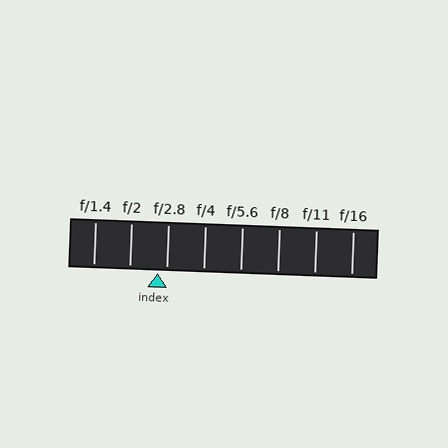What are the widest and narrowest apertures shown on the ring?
The widest aperture shown is f/1.4 and the narrowest is f/16.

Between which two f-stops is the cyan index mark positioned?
The index mark is between f/2 and f/2.8.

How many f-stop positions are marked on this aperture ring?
There are 8 f-stop positions marked.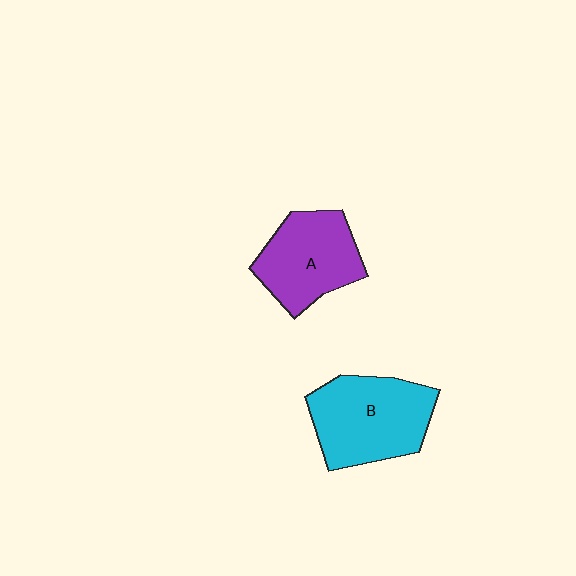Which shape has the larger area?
Shape B (cyan).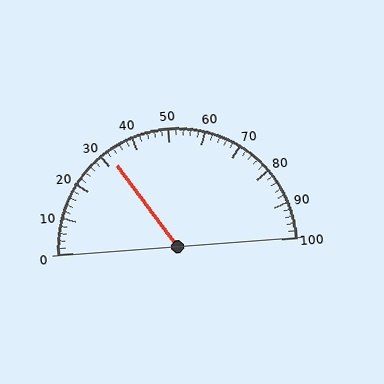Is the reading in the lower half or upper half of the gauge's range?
The reading is in the lower half of the range (0 to 100).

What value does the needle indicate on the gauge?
The needle indicates approximately 32.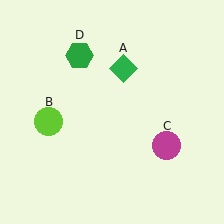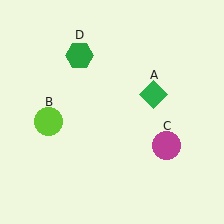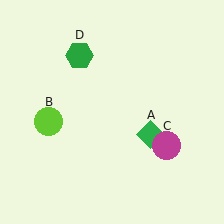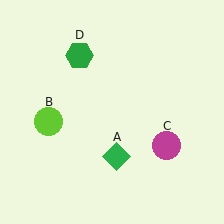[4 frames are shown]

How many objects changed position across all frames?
1 object changed position: green diamond (object A).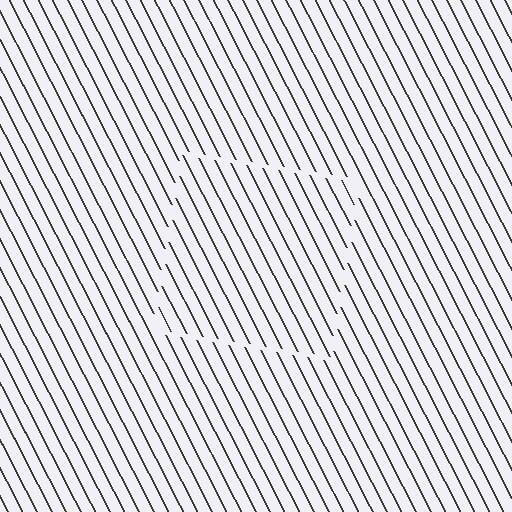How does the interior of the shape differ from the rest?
The interior of the shape contains the same grating, shifted by half a period — the contour is defined by the phase discontinuity where line-ends from the inner and outer gratings abut.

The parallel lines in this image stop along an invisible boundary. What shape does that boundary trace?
An illusory square. The interior of the shape contains the same grating, shifted by half a period — the contour is defined by the phase discontinuity where line-ends from the inner and outer gratings abut.